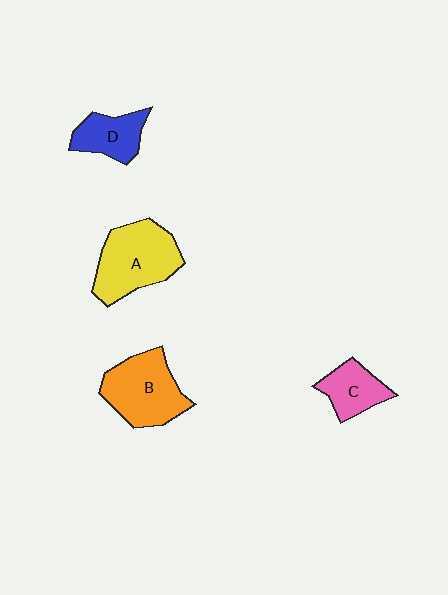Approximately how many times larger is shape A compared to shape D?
Approximately 1.8 times.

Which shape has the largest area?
Shape A (yellow).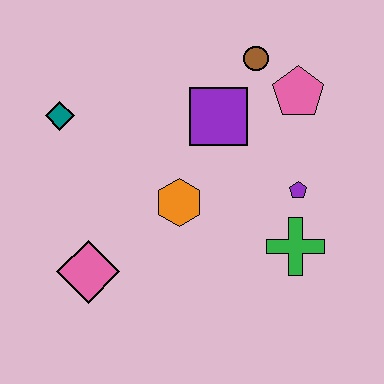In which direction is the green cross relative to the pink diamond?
The green cross is to the right of the pink diamond.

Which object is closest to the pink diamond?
The orange hexagon is closest to the pink diamond.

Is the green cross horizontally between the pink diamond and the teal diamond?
No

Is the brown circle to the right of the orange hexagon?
Yes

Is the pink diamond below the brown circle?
Yes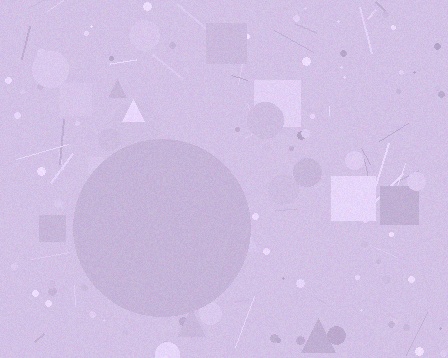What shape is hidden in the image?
A circle is hidden in the image.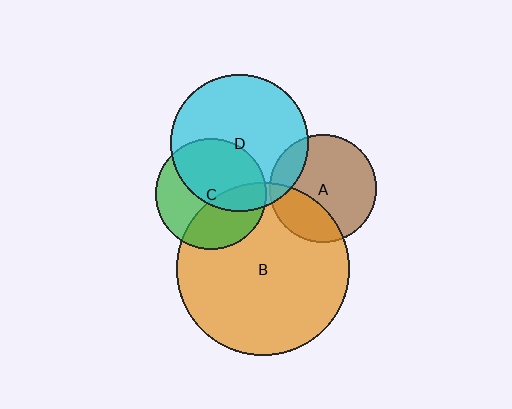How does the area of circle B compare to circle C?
Approximately 2.4 times.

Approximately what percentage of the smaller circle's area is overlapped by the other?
Approximately 50%.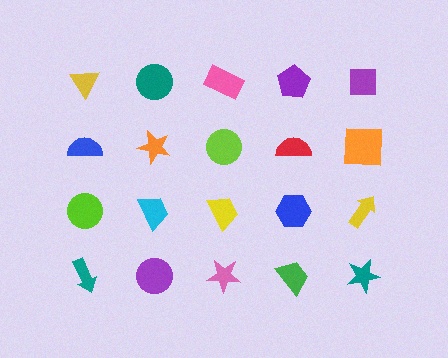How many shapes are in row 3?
5 shapes.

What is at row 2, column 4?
A red semicircle.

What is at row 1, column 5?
A purple square.